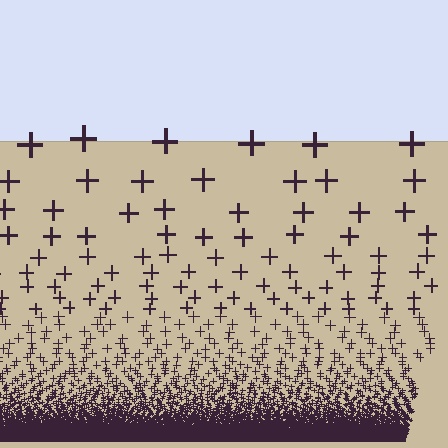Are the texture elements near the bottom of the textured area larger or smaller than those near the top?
Smaller. The gradient is inverted — elements near the bottom are smaller and denser.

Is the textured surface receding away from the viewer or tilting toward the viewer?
The surface appears to tilt toward the viewer. Texture elements get larger and sparser toward the top.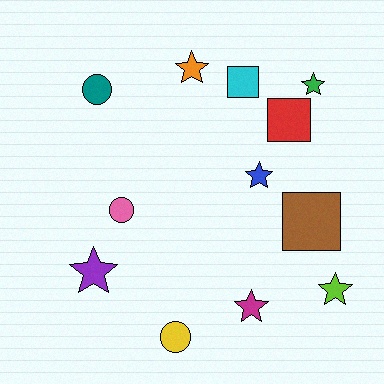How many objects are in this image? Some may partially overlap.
There are 12 objects.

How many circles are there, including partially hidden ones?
There are 3 circles.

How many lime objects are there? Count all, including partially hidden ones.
There is 1 lime object.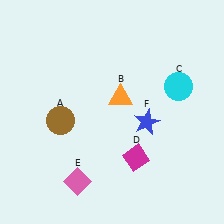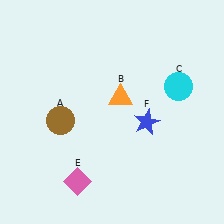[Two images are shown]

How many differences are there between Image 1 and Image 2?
There is 1 difference between the two images.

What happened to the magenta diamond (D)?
The magenta diamond (D) was removed in Image 2. It was in the bottom-right area of Image 1.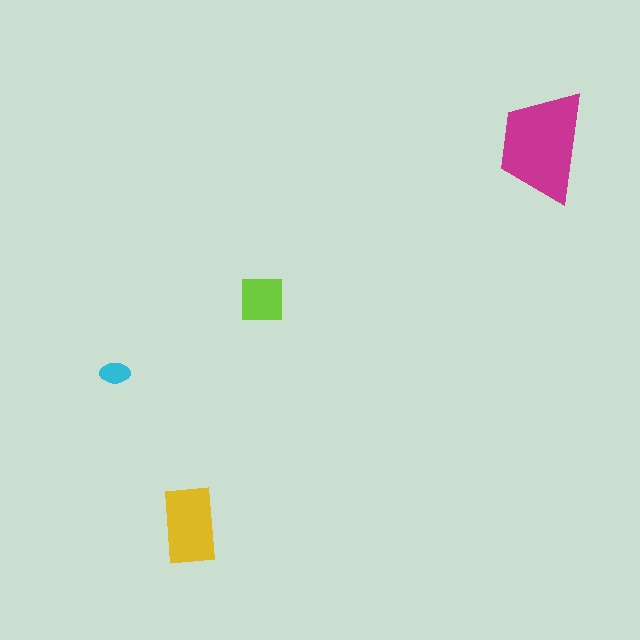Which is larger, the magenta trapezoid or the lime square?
The magenta trapezoid.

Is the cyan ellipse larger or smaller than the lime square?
Smaller.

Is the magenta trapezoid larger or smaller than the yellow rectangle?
Larger.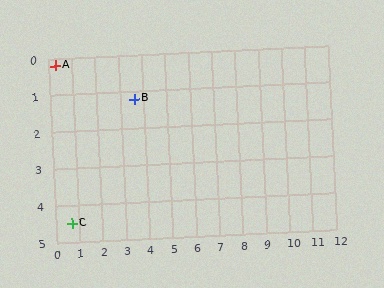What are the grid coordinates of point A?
Point A is at approximately (0.3, 0.2).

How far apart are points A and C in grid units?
Points A and C are about 4.3 grid units apart.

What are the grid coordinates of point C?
Point C is at approximately (0.7, 4.5).